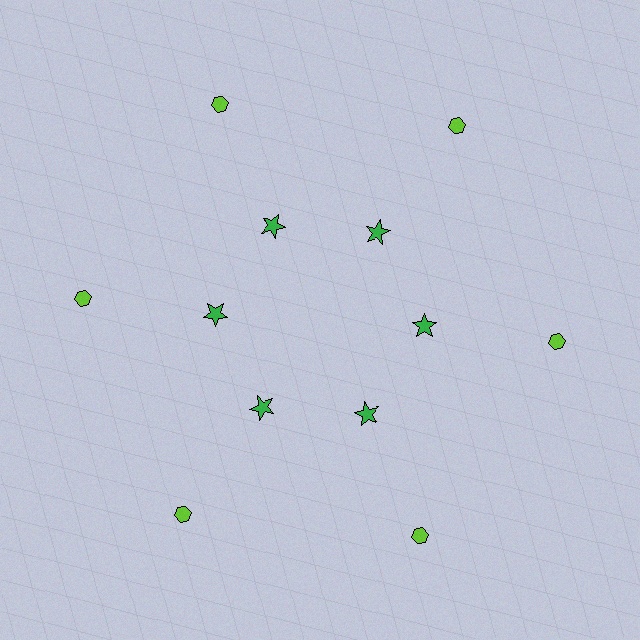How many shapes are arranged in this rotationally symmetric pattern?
There are 12 shapes, arranged in 6 groups of 2.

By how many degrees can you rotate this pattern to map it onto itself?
The pattern maps onto itself every 60 degrees of rotation.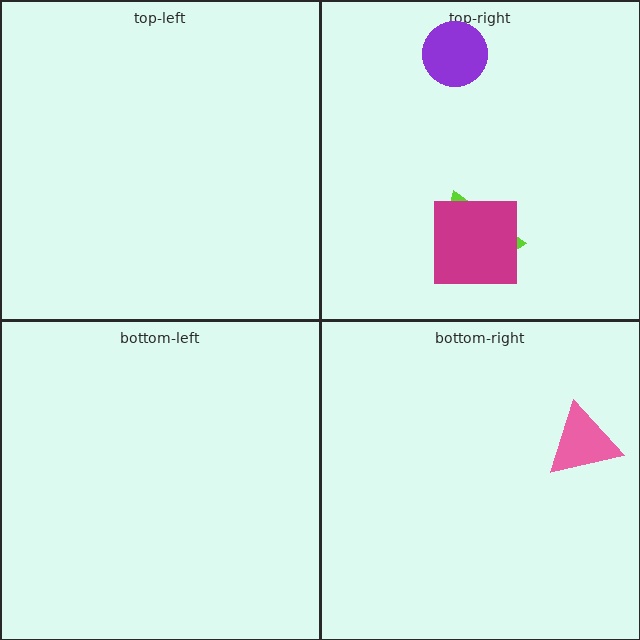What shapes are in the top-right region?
The lime trapezoid, the purple circle, the magenta square.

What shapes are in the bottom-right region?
The pink triangle.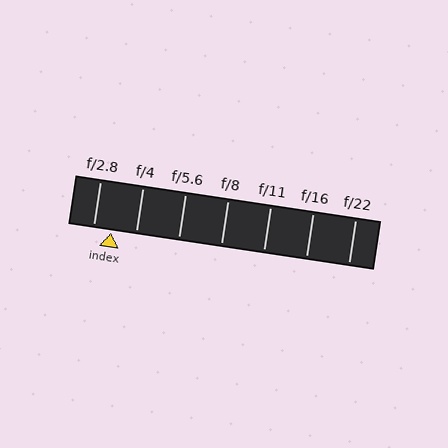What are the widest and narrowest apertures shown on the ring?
The widest aperture shown is f/2.8 and the narrowest is f/22.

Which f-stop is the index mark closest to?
The index mark is closest to f/2.8.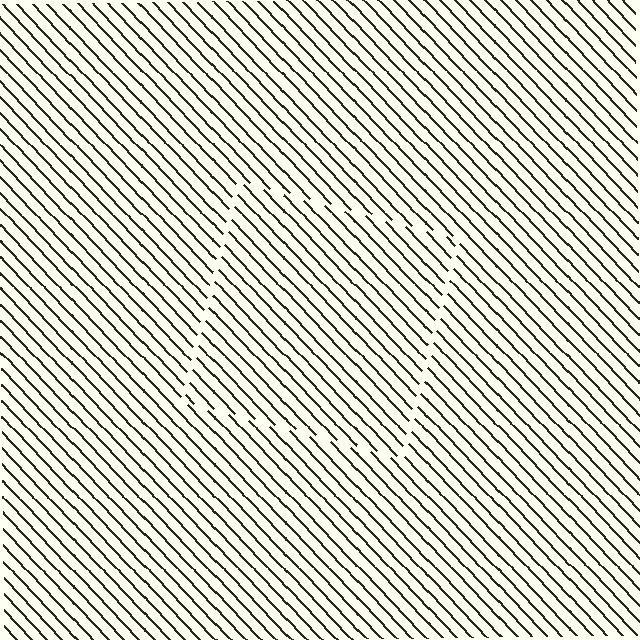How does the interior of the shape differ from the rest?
The interior of the shape contains the same grating, shifted by half a period — the contour is defined by the phase discontinuity where line-ends from the inner and outer gratings abut.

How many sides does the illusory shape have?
4 sides — the line-ends trace a square.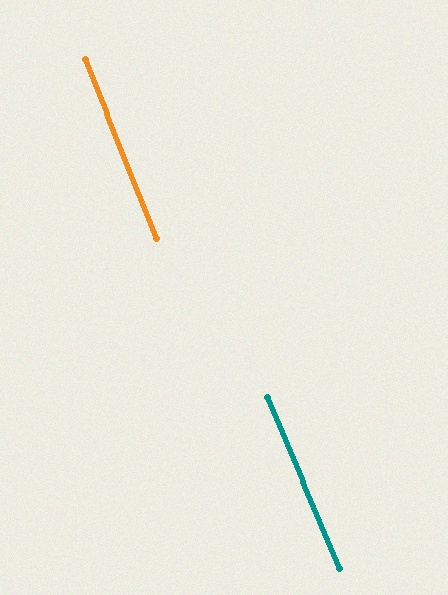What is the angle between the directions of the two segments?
Approximately 1 degree.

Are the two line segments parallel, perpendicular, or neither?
Parallel — their directions differ by only 1.3°.